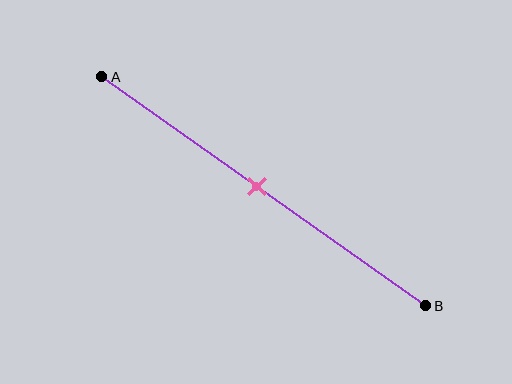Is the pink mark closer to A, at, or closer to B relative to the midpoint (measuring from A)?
The pink mark is approximately at the midpoint of segment AB.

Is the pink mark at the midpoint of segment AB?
Yes, the mark is approximately at the midpoint.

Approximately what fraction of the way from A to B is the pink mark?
The pink mark is approximately 50% of the way from A to B.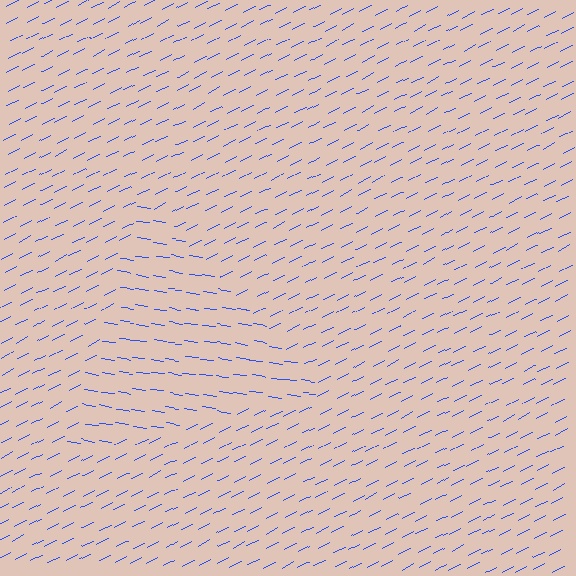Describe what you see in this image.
The image is filled with small blue line segments. A triangle region in the image has lines oriented differently from the surrounding lines, creating a visible texture boundary.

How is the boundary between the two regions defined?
The boundary is defined purely by a change in line orientation (approximately 35 degrees difference). All lines are the same color and thickness.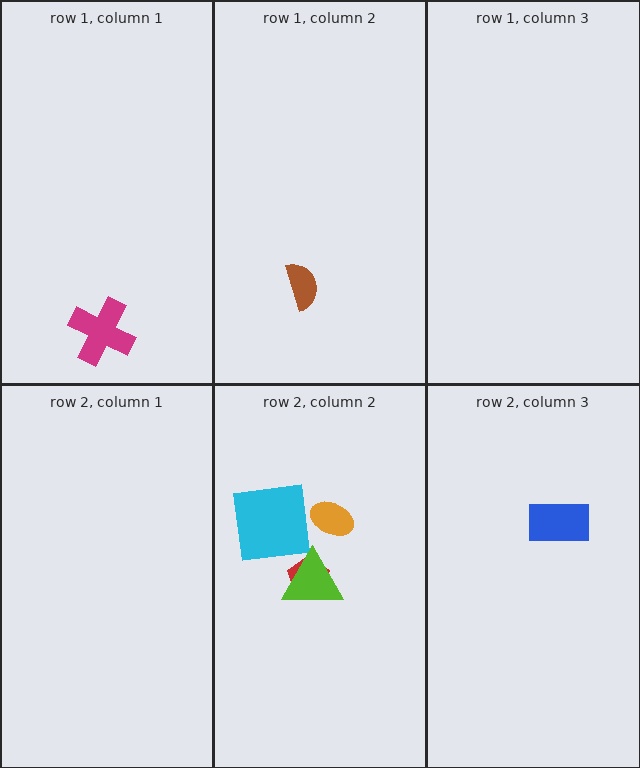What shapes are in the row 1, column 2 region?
The brown semicircle.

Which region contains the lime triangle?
The row 2, column 2 region.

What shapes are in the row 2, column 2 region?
The cyan square, the red pentagon, the orange ellipse, the lime triangle.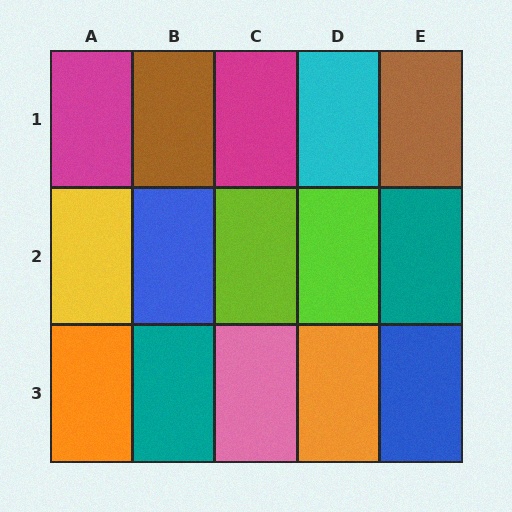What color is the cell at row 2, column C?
Lime.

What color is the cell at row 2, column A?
Yellow.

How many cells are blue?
2 cells are blue.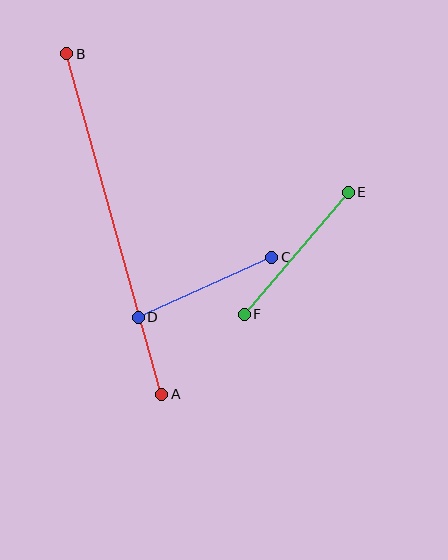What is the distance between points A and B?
The distance is approximately 353 pixels.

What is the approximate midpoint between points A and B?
The midpoint is at approximately (114, 224) pixels.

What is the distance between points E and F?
The distance is approximately 160 pixels.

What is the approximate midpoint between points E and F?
The midpoint is at approximately (296, 253) pixels.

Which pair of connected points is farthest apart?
Points A and B are farthest apart.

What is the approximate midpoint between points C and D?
The midpoint is at approximately (205, 287) pixels.